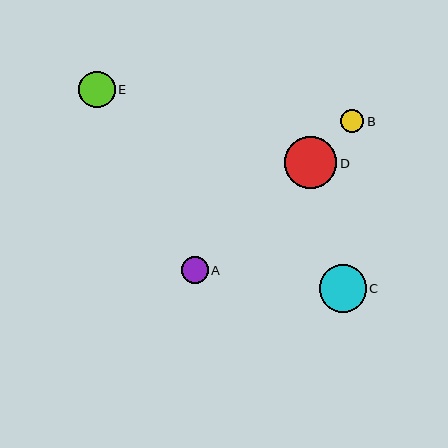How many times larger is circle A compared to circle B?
Circle A is approximately 1.2 times the size of circle B.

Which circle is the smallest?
Circle B is the smallest with a size of approximately 23 pixels.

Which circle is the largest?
Circle D is the largest with a size of approximately 52 pixels.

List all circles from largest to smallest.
From largest to smallest: D, C, E, A, B.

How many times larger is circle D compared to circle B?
Circle D is approximately 2.2 times the size of circle B.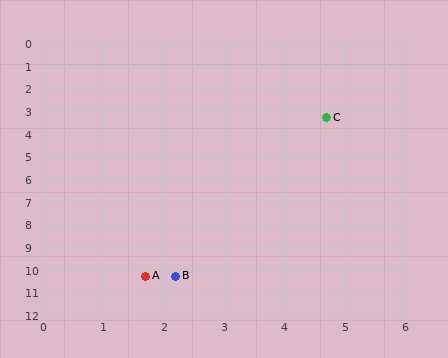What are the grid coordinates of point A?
Point A is at approximately (1.7, 10.3).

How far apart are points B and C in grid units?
Points B and C are about 7.4 grid units apart.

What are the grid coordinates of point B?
Point B is at approximately (2.2, 10.3).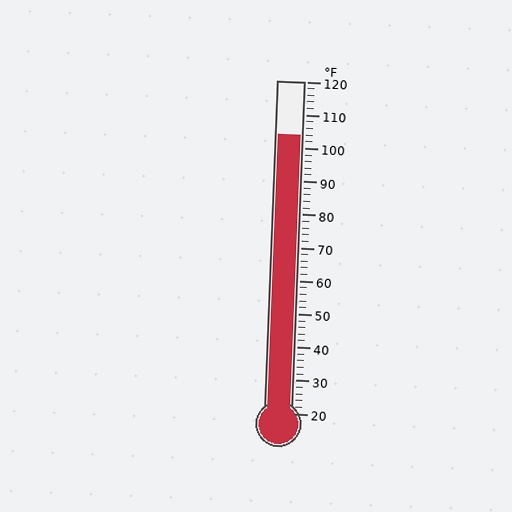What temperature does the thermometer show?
The thermometer shows approximately 104°F.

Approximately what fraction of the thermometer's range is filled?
The thermometer is filled to approximately 85% of its range.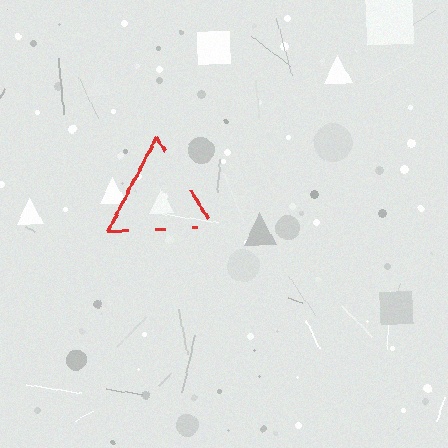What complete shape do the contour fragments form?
The contour fragments form a triangle.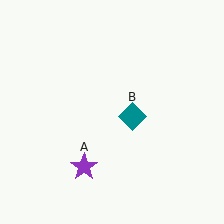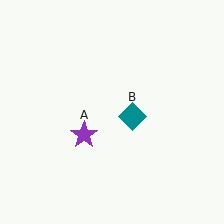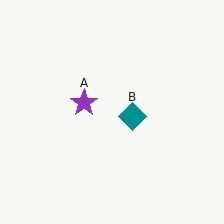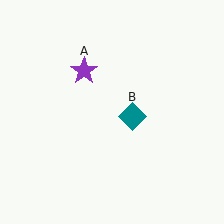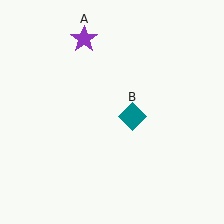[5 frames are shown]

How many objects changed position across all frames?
1 object changed position: purple star (object A).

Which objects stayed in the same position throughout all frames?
Teal diamond (object B) remained stationary.